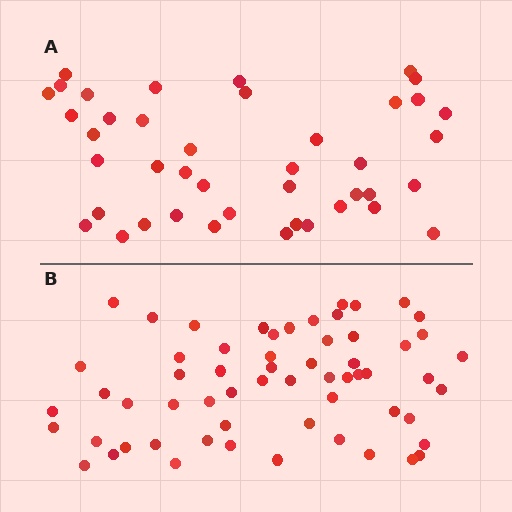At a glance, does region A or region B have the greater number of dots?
Region B (the bottom region) has more dots.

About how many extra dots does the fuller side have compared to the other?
Region B has approximately 20 more dots than region A.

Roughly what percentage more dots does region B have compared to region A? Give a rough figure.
About 45% more.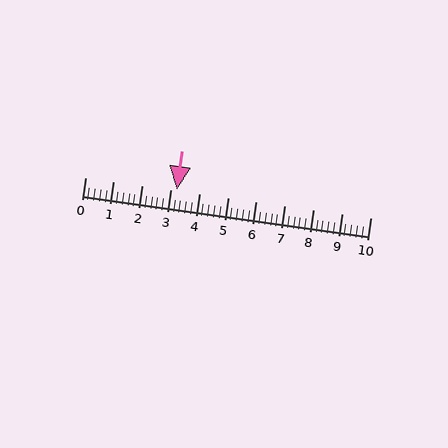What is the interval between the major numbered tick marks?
The major tick marks are spaced 1 units apart.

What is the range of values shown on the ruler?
The ruler shows values from 0 to 10.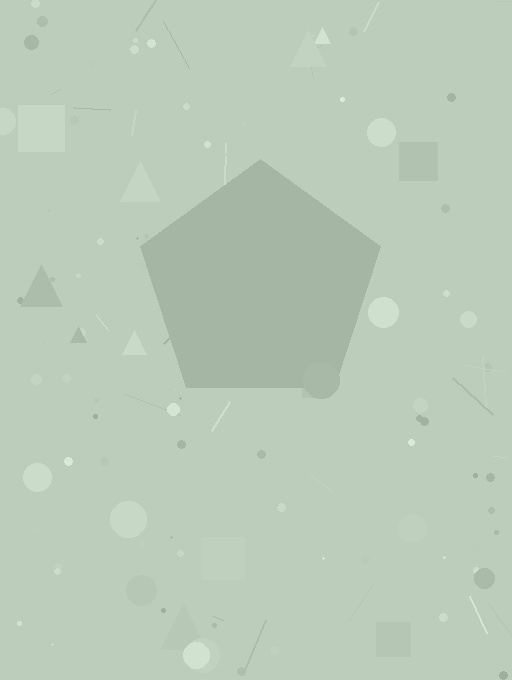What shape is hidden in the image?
A pentagon is hidden in the image.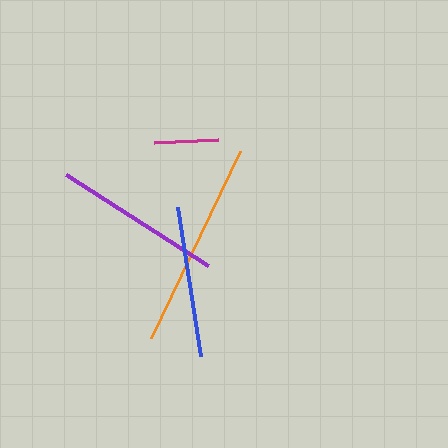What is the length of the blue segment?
The blue segment is approximately 151 pixels long.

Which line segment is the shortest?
The magenta line is the shortest at approximately 64 pixels.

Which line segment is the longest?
The orange line is the longest at approximately 208 pixels.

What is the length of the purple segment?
The purple segment is approximately 169 pixels long.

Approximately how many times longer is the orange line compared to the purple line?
The orange line is approximately 1.2 times the length of the purple line.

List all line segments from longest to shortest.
From longest to shortest: orange, purple, blue, magenta.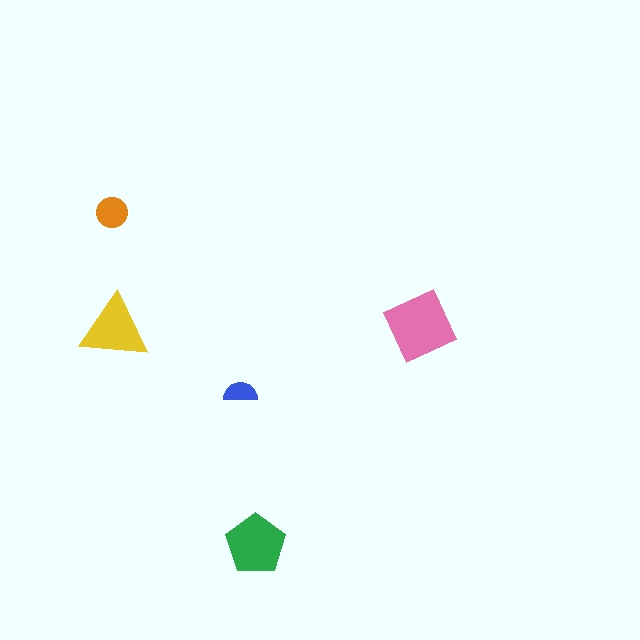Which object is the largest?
The pink diamond.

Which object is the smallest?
The blue semicircle.